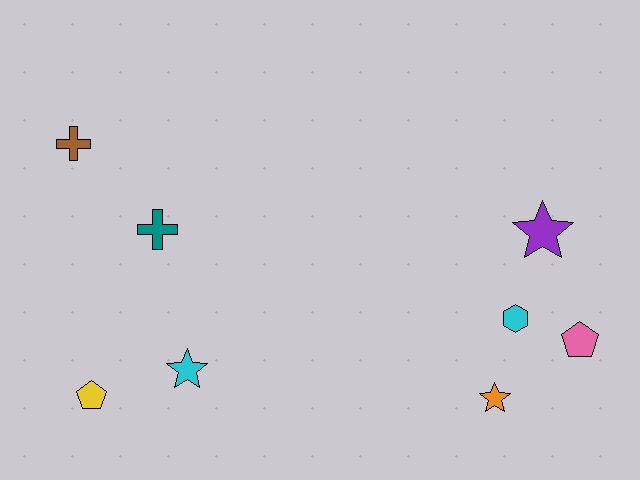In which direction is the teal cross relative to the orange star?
The teal cross is to the left of the orange star.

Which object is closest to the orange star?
The cyan hexagon is closest to the orange star.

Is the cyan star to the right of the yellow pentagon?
Yes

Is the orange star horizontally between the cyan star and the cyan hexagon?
Yes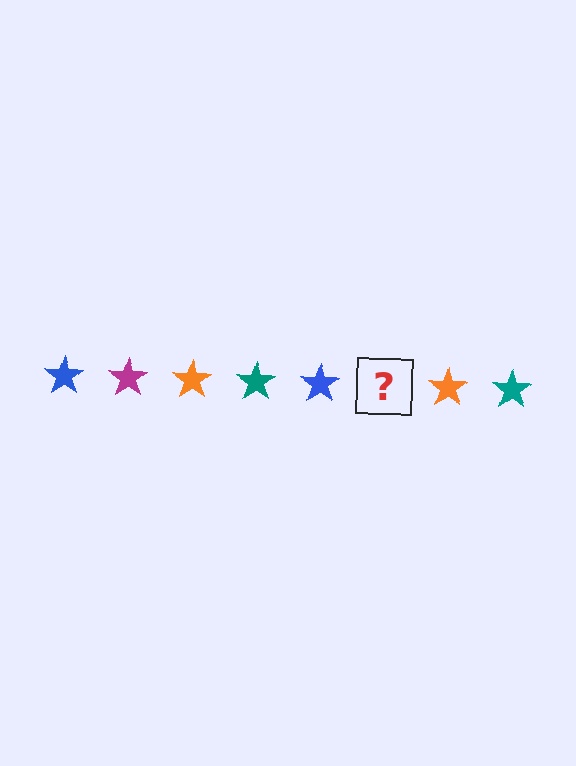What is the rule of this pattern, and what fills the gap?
The rule is that the pattern cycles through blue, magenta, orange, teal stars. The gap should be filled with a magenta star.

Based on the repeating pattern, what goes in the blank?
The blank should be a magenta star.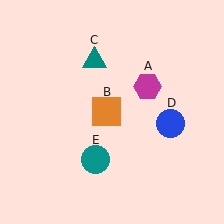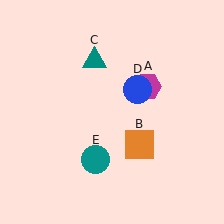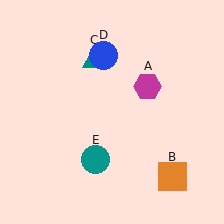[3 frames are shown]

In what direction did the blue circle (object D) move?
The blue circle (object D) moved up and to the left.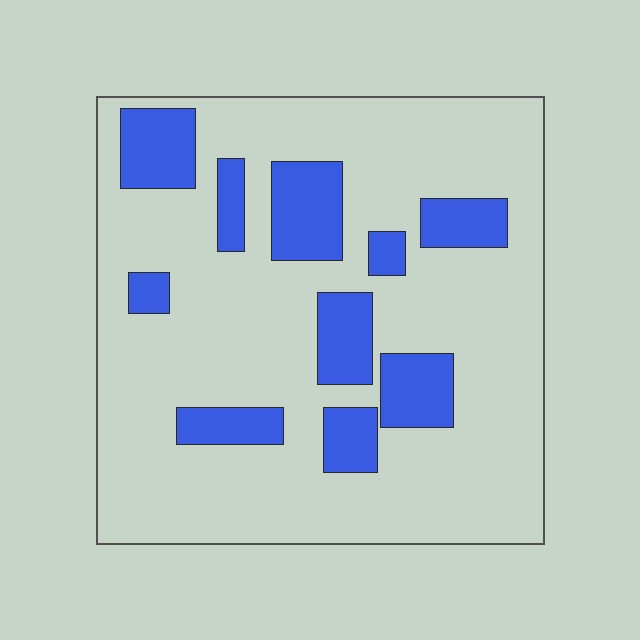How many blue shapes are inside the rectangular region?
10.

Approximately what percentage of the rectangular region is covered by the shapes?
Approximately 20%.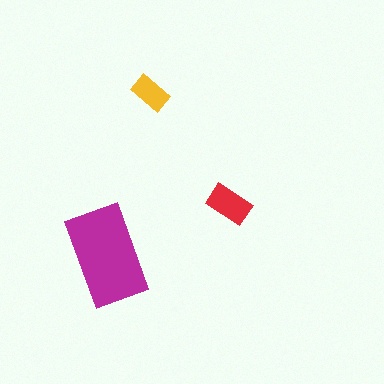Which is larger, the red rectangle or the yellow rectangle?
The red one.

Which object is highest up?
The yellow rectangle is topmost.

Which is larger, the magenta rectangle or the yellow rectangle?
The magenta one.